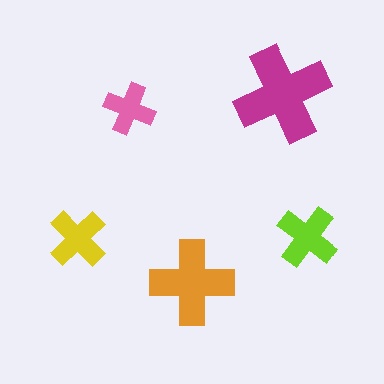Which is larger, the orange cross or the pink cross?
The orange one.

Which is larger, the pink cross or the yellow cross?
The yellow one.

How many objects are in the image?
There are 5 objects in the image.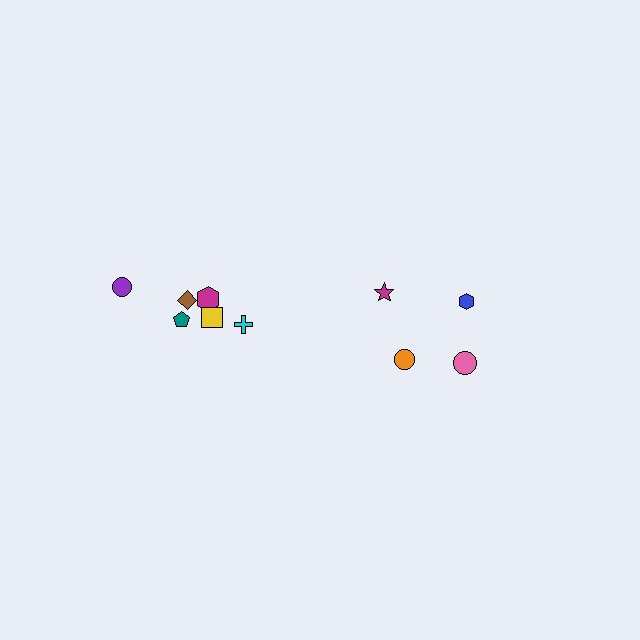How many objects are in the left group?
There are 6 objects.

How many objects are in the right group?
There are 4 objects.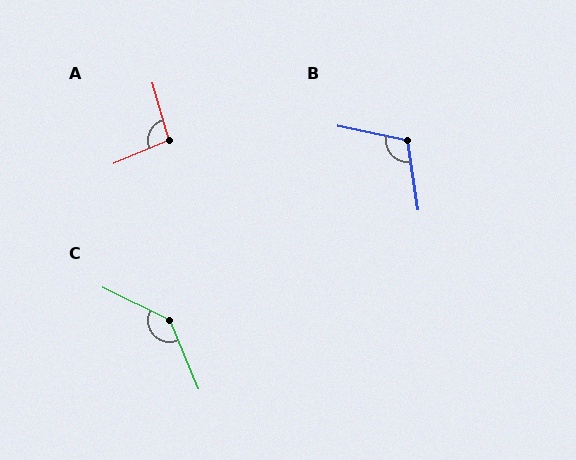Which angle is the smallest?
A, at approximately 97 degrees.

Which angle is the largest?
C, at approximately 139 degrees.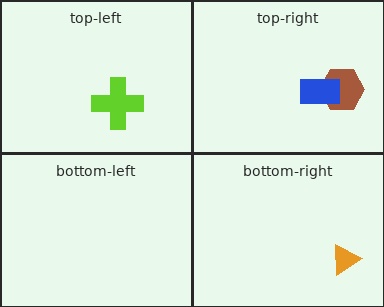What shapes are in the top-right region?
The brown hexagon, the blue rectangle.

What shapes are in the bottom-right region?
The orange triangle.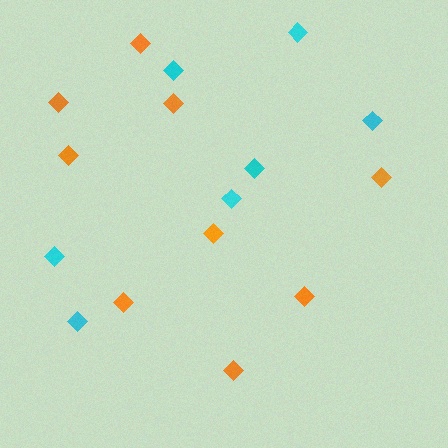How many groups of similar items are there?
There are 2 groups: one group of cyan diamonds (7) and one group of orange diamonds (9).